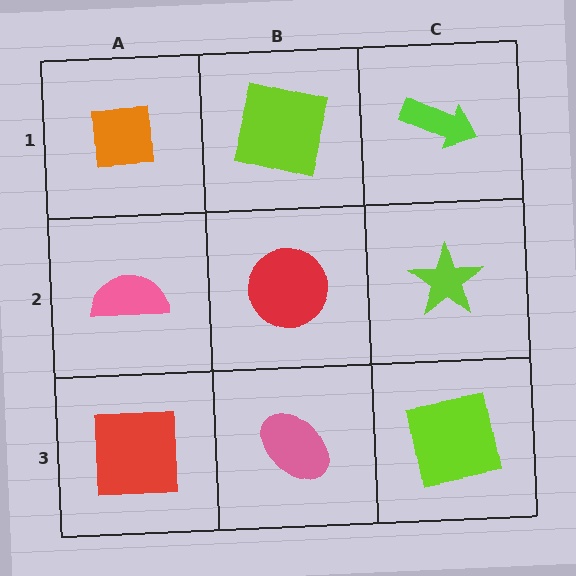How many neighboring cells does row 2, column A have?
3.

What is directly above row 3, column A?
A pink semicircle.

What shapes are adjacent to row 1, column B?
A red circle (row 2, column B), an orange square (row 1, column A), a lime arrow (row 1, column C).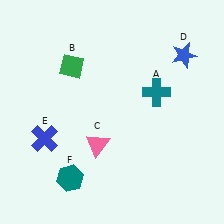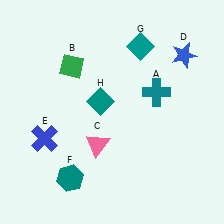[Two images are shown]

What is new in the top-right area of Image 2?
A teal diamond (G) was added in the top-right area of Image 2.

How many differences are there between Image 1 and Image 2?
There are 2 differences between the two images.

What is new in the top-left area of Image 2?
A teal diamond (H) was added in the top-left area of Image 2.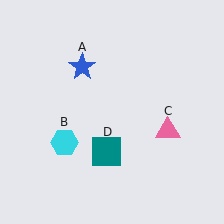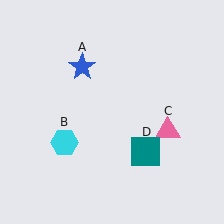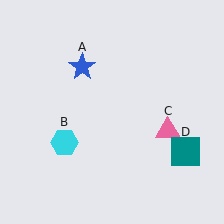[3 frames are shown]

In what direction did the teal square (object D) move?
The teal square (object D) moved right.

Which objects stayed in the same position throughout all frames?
Blue star (object A) and cyan hexagon (object B) and pink triangle (object C) remained stationary.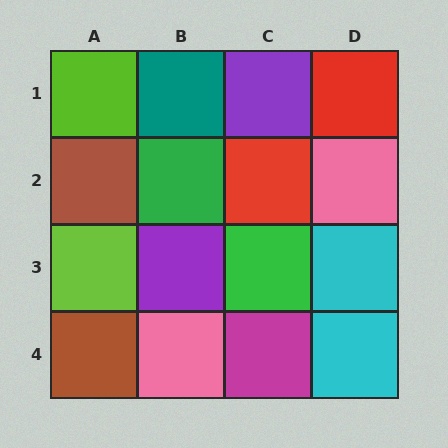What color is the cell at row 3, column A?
Lime.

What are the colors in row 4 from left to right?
Brown, pink, magenta, cyan.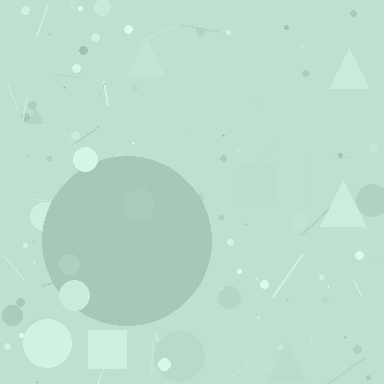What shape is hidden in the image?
A circle is hidden in the image.